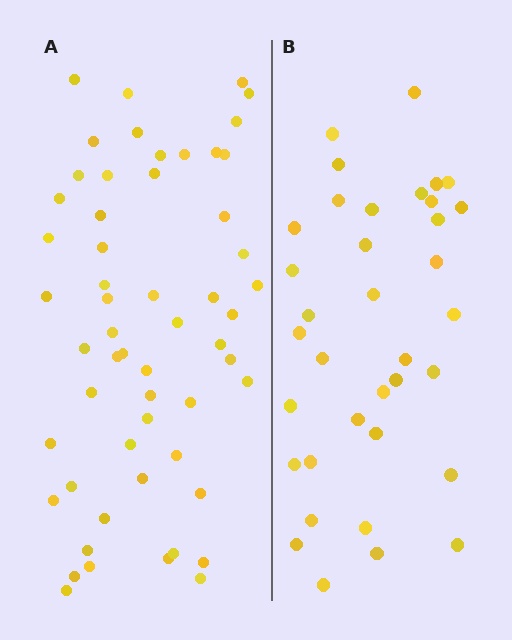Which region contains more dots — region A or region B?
Region A (the left region) has more dots.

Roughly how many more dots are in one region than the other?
Region A has approximately 20 more dots than region B.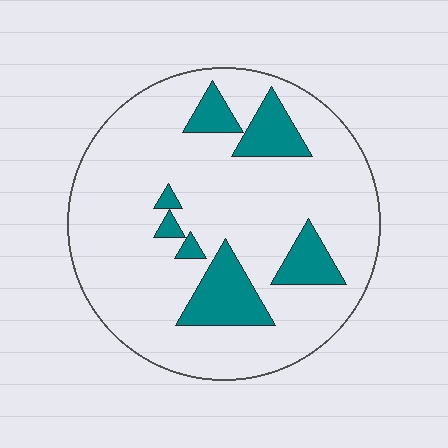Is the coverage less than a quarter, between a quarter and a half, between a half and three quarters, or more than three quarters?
Less than a quarter.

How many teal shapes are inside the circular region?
7.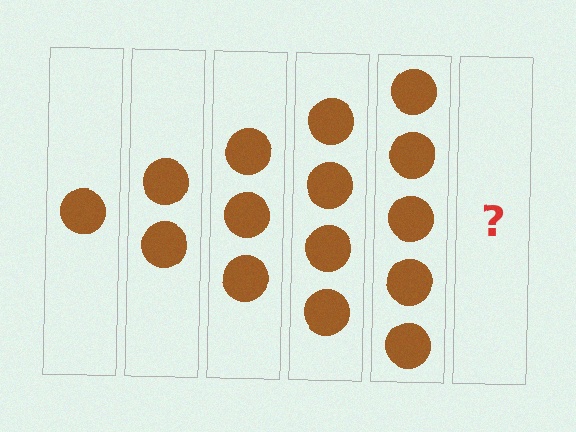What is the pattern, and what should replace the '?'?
The pattern is that each step adds one more circle. The '?' should be 6 circles.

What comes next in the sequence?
The next element should be 6 circles.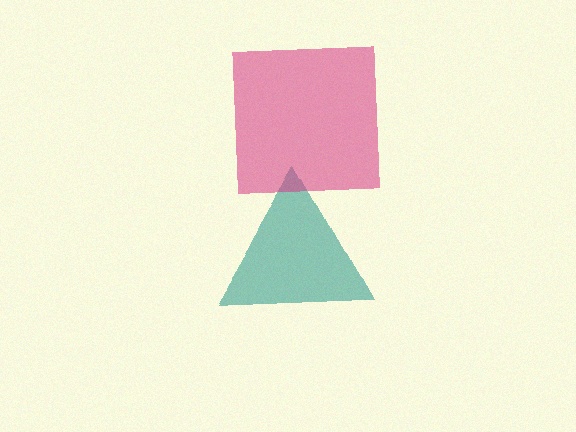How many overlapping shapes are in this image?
There are 2 overlapping shapes in the image.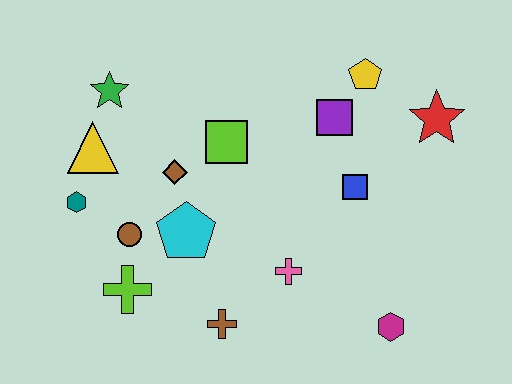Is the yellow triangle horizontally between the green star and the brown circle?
No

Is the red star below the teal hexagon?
No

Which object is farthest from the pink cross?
The green star is farthest from the pink cross.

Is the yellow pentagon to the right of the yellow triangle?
Yes